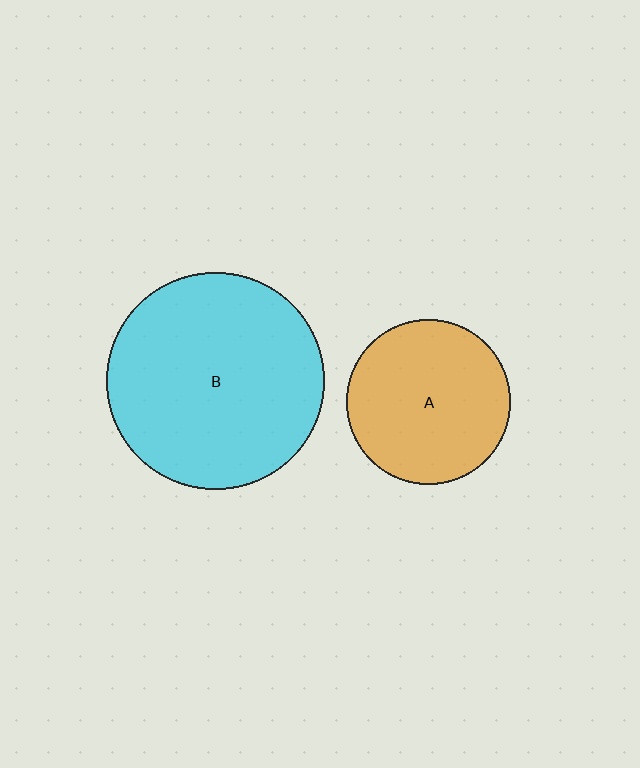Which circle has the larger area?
Circle B (cyan).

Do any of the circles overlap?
No, none of the circles overlap.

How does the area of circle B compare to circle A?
Approximately 1.7 times.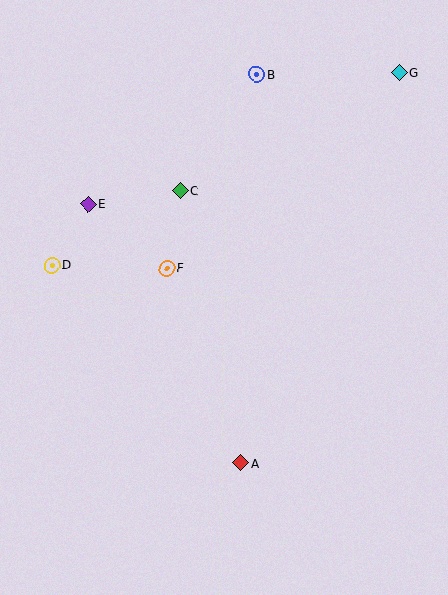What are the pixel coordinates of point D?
Point D is at (52, 265).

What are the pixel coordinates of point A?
Point A is at (241, 463).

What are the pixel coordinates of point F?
Point F is at (167, 268).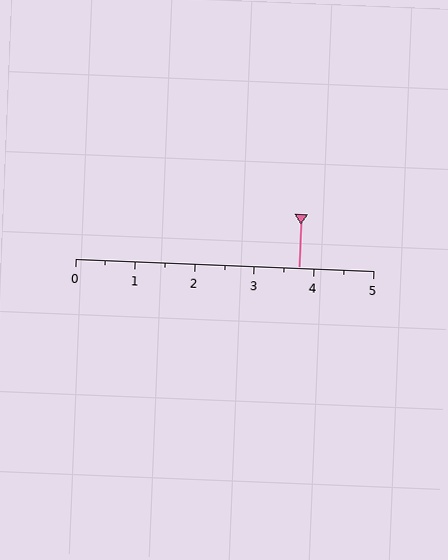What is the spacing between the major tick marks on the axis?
The major ticks are spaced 1 apart.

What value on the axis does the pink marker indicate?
The marker indicates approximately 3.8.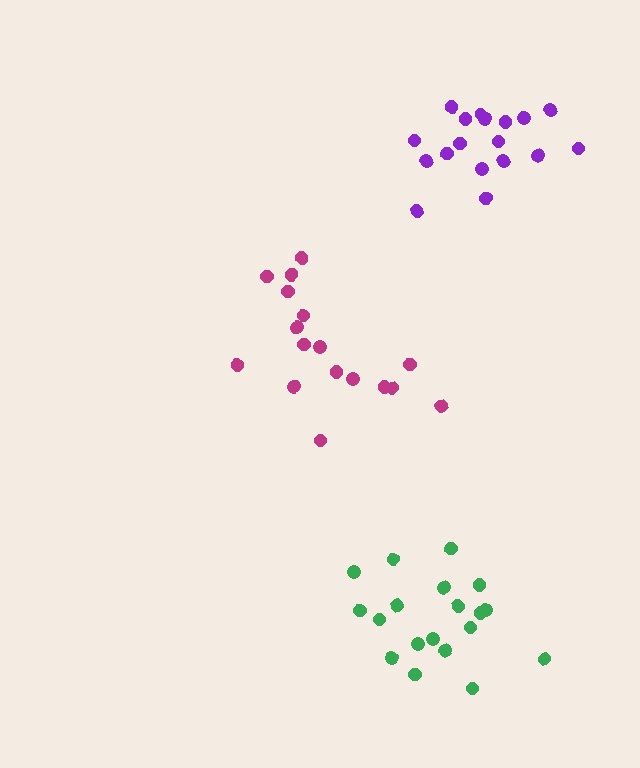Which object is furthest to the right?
The purple cluster is rightmost.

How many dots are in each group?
Group 1: 18 dots, Group 2: 17 dots, Group 3: 19 dots (54 total).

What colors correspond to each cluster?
The clusters are colored: purple, magenta, green.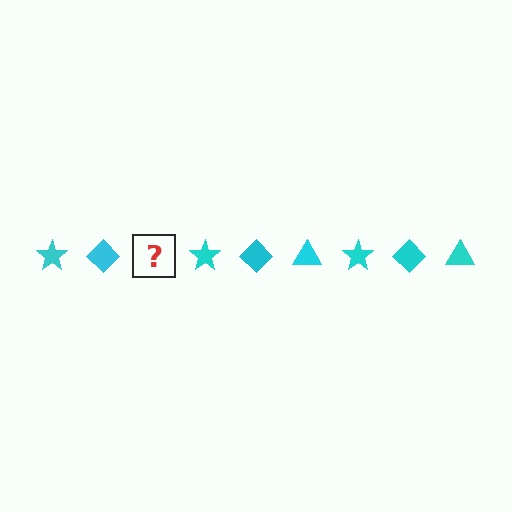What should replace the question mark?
The question mark should be replaced with a cyan triangle.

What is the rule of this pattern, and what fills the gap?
The rule is that the pattern cycles through star, diamond, triangle shapes in cyan. The gap should be filled with a cyan triangle.